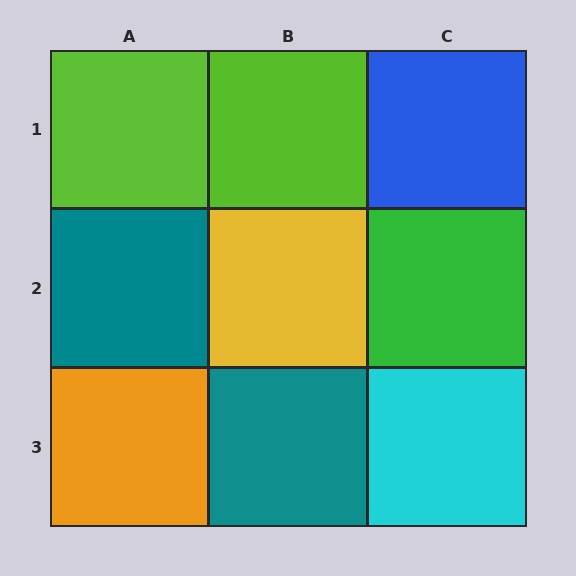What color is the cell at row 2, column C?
Green.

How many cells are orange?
1 cell is orange.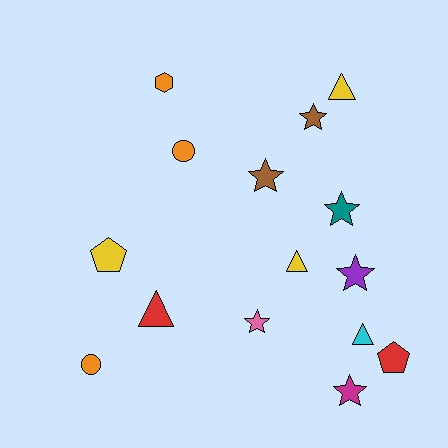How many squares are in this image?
There are no squares.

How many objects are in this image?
There are 15 objects.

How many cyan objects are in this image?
There is 1 cyan object.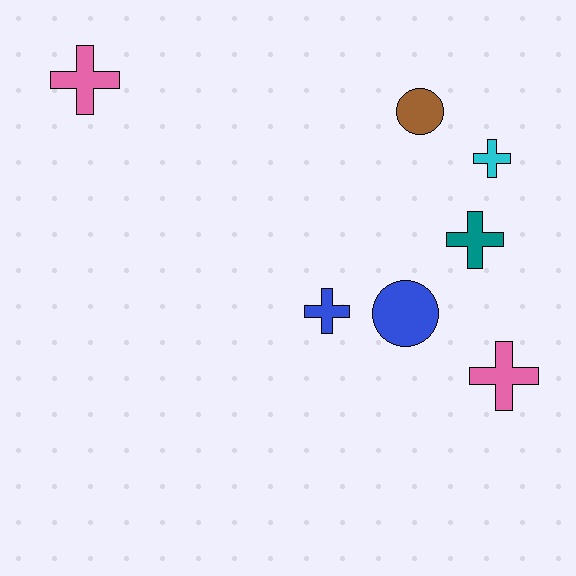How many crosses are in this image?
There are 5 crosses.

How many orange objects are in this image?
There are no orange objects.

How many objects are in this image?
There are 7 objects.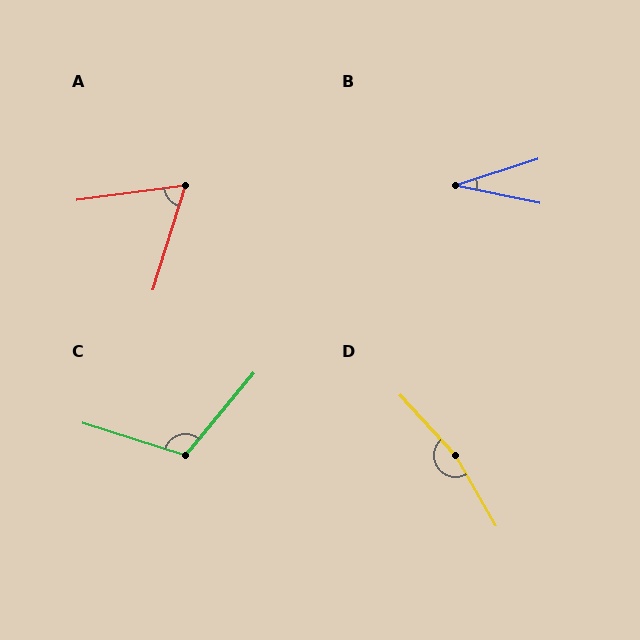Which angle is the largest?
D, at approximately 167 degrees.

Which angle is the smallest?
B, at approximately 29 degrees.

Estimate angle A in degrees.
Approximately 65 degrees.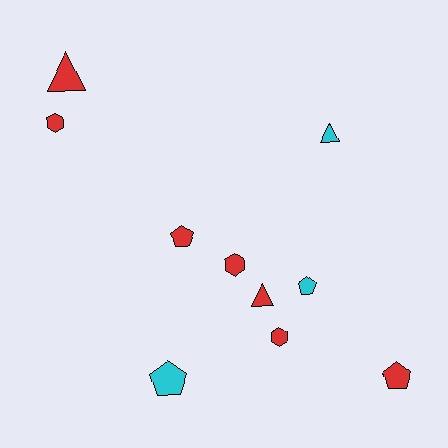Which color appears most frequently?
Red, with 7 objects.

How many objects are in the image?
There are 10 objects.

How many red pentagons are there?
There are 2 red pentagons.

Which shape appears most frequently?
Pentagon, with 4 objects.